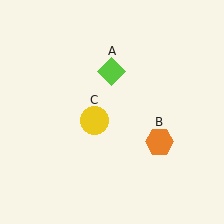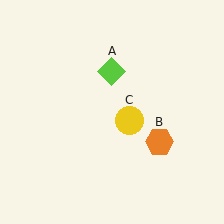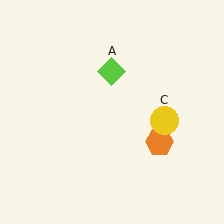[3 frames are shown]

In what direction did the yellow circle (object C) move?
The yellow circle (object C) moved right.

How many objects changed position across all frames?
1 object changed position: yellow circle (object C).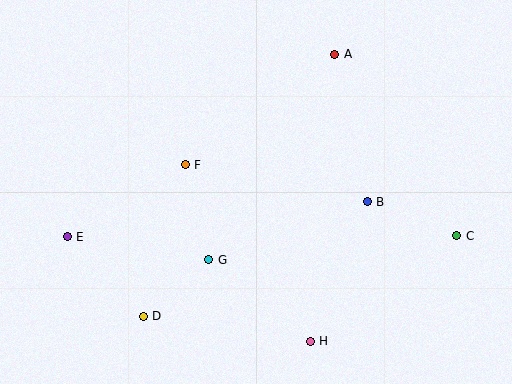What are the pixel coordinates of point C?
Point C is at (457, 236).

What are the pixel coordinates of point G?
Point G is at (209, 260).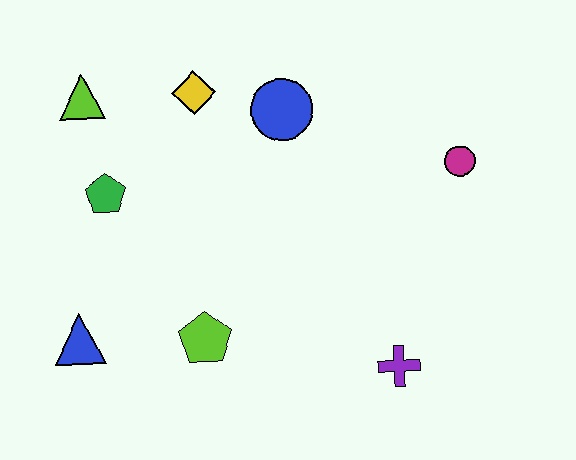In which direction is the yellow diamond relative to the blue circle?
The yellow diamond is to the left of the blue circle.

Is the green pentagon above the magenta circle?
No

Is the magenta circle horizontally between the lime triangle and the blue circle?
No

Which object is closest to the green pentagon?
The lime triangle is closest to the green pentagon.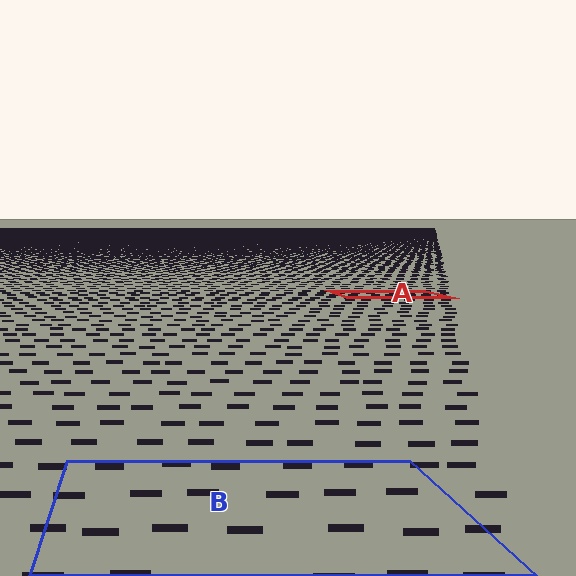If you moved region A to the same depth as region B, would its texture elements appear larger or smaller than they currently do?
They would appear larger. At a closer depth, the same texture elements are projected at a bigger on-screen size.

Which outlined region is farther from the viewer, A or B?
Region A is farther from the viewer — the texture elements inside it appear smaller and more densely packed.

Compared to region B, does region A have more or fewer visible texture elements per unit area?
Region A has more texture elements per unit area — they are packed more densely because it is farther away.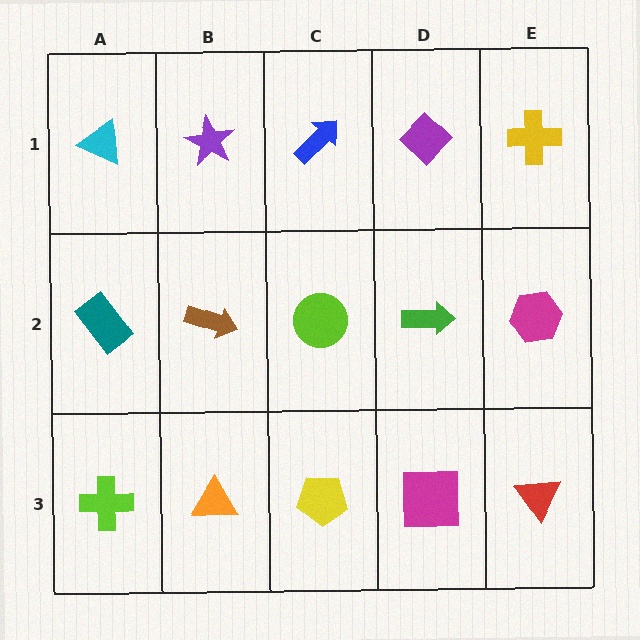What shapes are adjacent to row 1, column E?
A magenta hexagon (row 2, column E), a purple diamond (row 1, column D).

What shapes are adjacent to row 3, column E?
A magenta hexagon (row 2, column E), a magenta square (row 3, column D).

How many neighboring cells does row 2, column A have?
3.